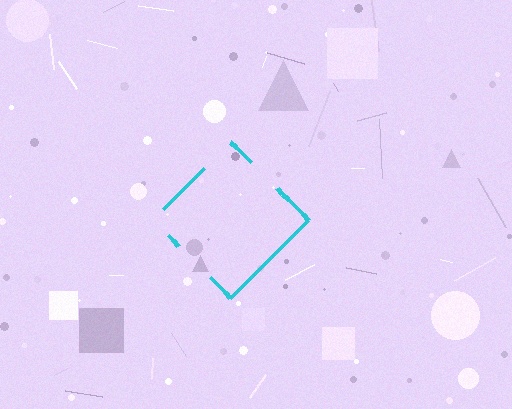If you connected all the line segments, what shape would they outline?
They would outline a diamond.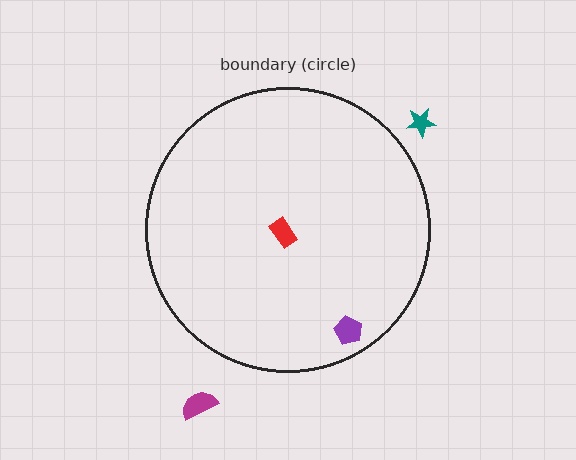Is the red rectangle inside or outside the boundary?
Inside.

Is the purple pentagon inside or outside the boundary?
Inside.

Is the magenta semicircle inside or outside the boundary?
Outside.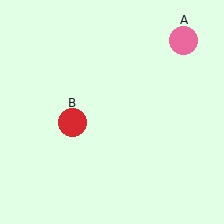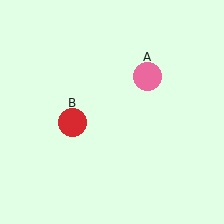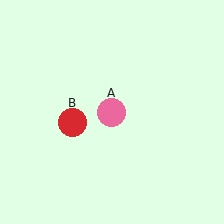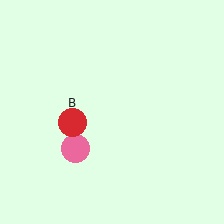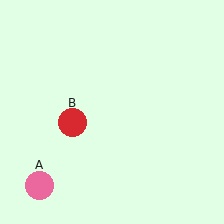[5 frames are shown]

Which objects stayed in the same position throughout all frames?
Red circle (object B) remained stationary.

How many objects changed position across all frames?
1 object changed position: pink circle (object A).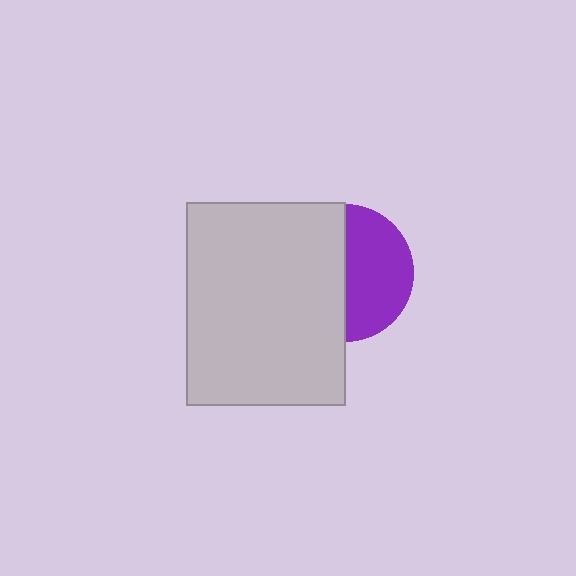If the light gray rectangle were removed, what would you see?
You would see the complete purple circle.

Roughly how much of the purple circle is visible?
About half of it is visible (roughly 49%).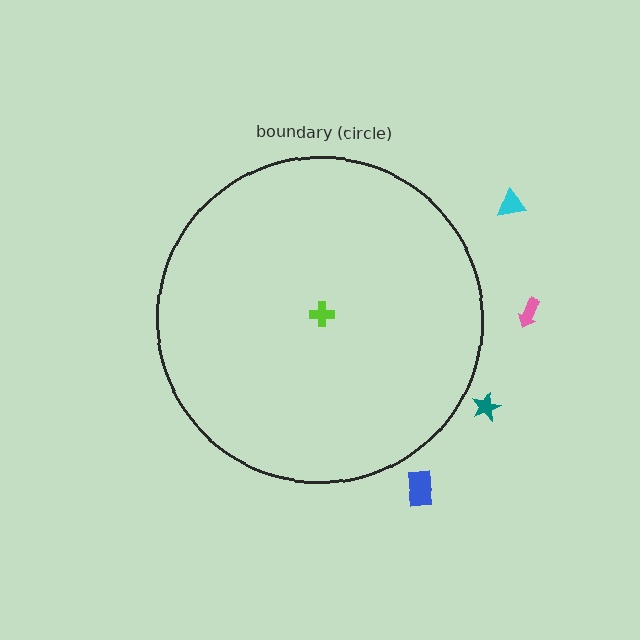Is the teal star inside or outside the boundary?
Outside.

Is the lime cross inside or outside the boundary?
Inside.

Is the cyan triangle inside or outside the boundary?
Outside.